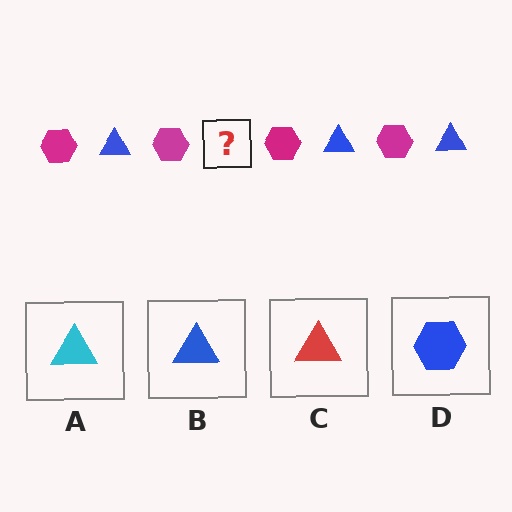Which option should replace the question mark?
Option B.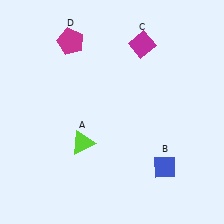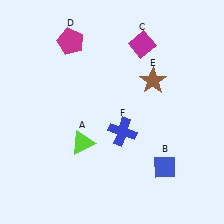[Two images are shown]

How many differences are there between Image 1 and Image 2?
There are 2 differences between the two images.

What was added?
A brown star (E), a blue cross (F) were added in Image 2.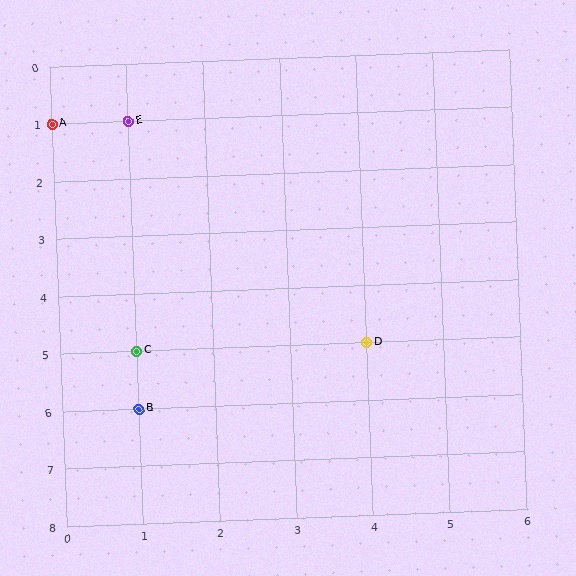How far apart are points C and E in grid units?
Points C and E are 4 rows apart.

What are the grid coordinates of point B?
Point B is at grid coordinates (1, 6).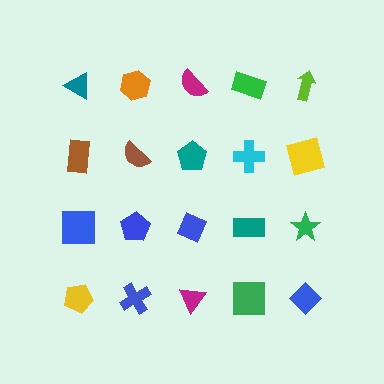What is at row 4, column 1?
A yellow pentagon.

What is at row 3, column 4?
A teal rectangle.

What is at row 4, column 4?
A green square.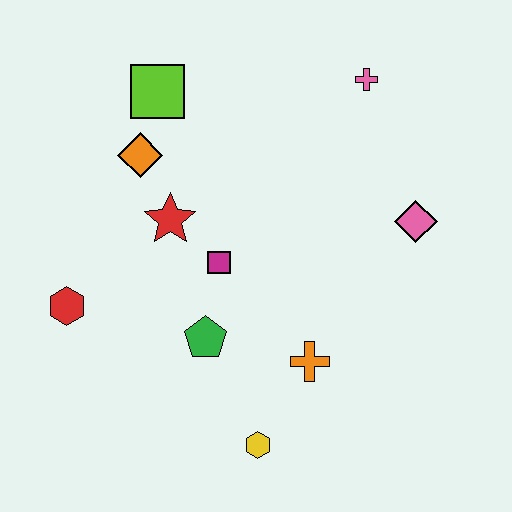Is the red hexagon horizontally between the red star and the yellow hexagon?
No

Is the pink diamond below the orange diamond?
Yes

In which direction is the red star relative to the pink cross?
The red star is to the left of the pink cross.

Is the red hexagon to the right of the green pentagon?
No